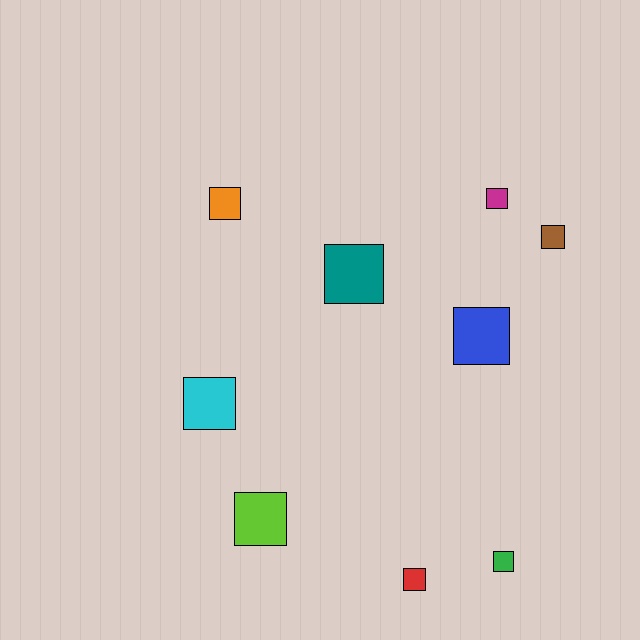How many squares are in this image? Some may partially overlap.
There are 9 squares.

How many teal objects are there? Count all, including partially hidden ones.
There is 1 teal object.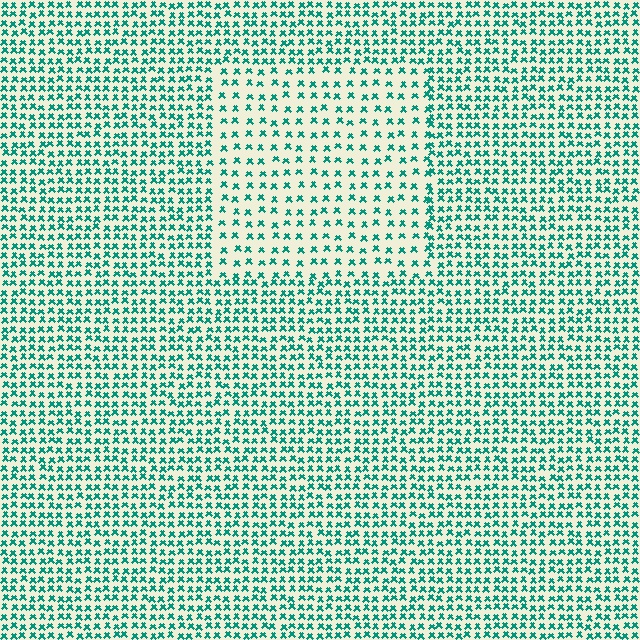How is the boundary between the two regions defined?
The boundary is defined by a change in element density (approximately 1.9x ratio). All elements are the same color, size, and shape.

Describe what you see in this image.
The image contains small teal elements arranged at two different densities. A rectangle-shaped region is visible where the elements are less densely packed than the surrounding area.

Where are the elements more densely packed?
The elements are more densely packed outside the rectangle boundary.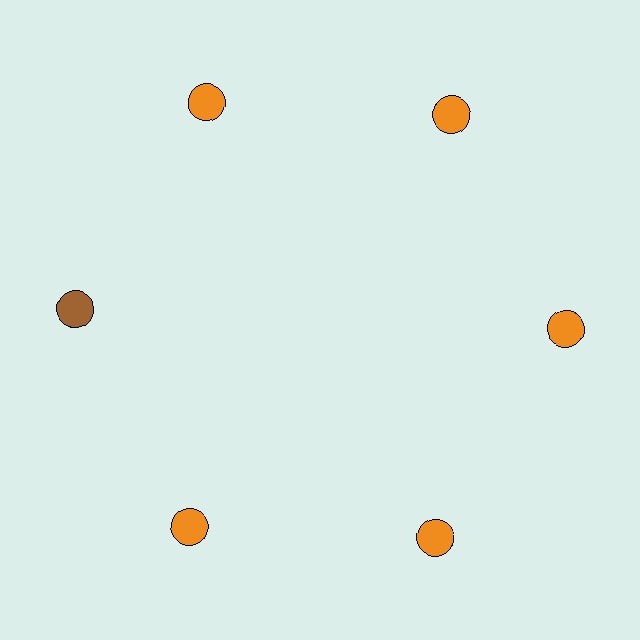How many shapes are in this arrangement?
There are 6 shapes arranged in a ring pattern.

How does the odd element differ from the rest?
It has a different color: brown instead of orange.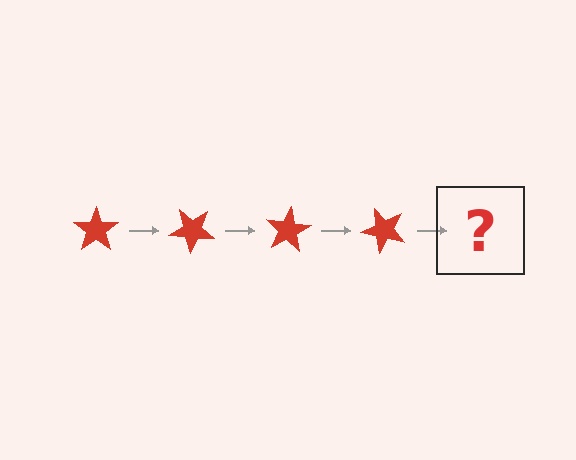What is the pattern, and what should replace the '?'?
The pattern is that the star rotates 40 degrees each step. The '?' should be a red star rotated 160 degrees.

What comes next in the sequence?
The next element should be a red star rotated 160 degrees.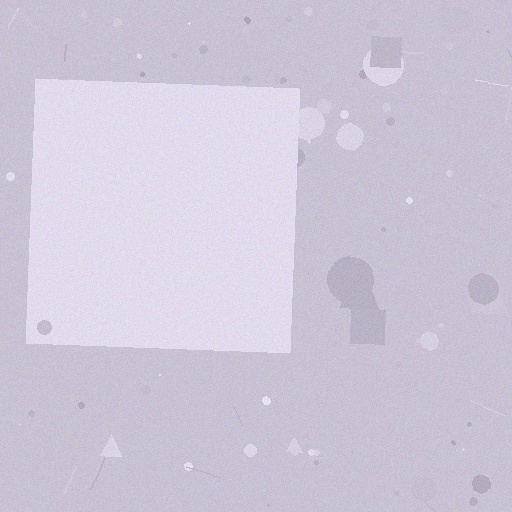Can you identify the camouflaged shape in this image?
The camouflaged shape is a square.